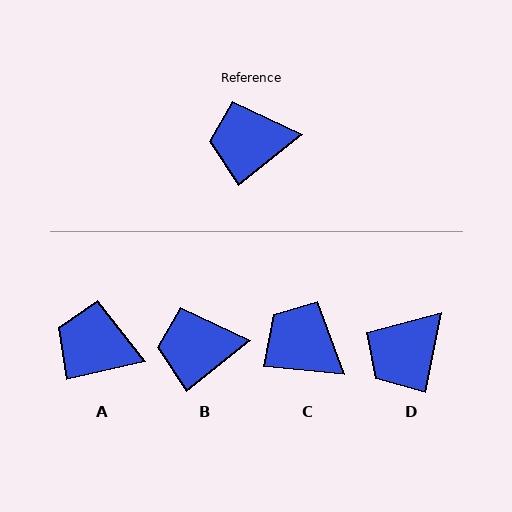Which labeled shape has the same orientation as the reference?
B.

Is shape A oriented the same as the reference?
No, it is off by about 26 degrees.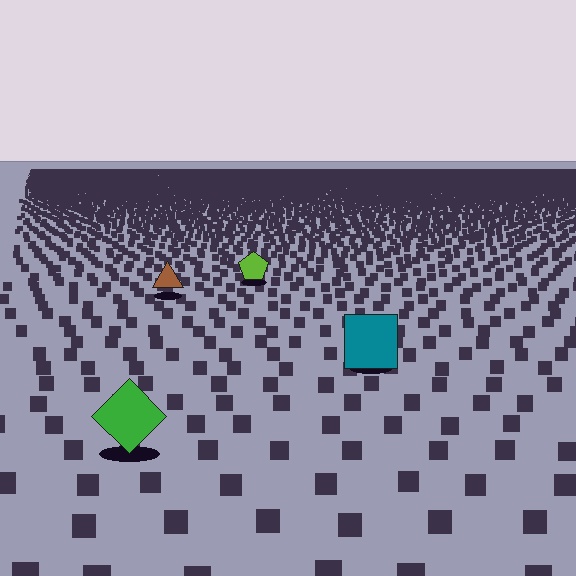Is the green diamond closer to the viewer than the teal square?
Yes. The green diamond is closer — you can tell from the texture gradient: the ground texture is coarser near it.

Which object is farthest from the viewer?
The lime pentagon is farthest from the viewer. It appears smaller and the ground texture around it is denser.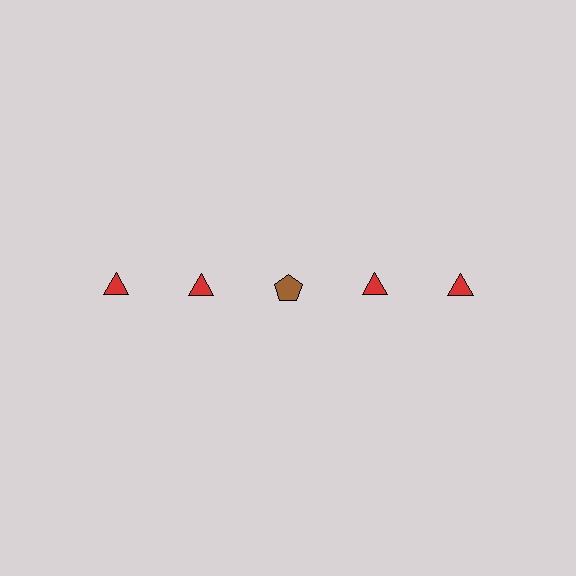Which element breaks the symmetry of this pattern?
The brown pentagon in the top row, center column breaks the symmetry. All other shapes are red triangles.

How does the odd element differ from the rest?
It differs in both color (brown instead of red) and shape (pentagon instead of triangle).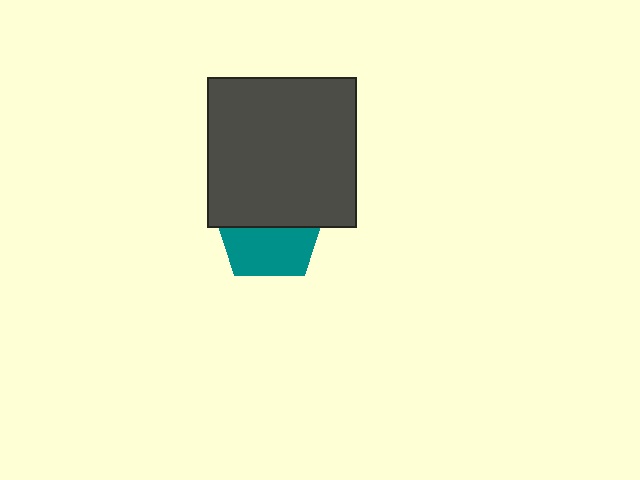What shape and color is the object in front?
The object in front is a dark gray square.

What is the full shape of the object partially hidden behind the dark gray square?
The partially hidden object is a teal pentagon.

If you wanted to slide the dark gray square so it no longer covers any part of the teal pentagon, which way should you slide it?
Slide it up — that is the most direct way to separate the two shapes.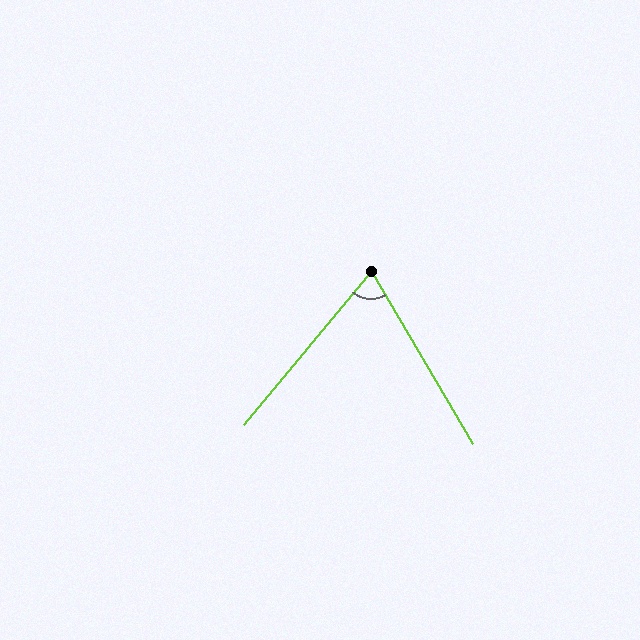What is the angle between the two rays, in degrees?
Approximately 70 degrees.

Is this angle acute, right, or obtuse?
It is acute.